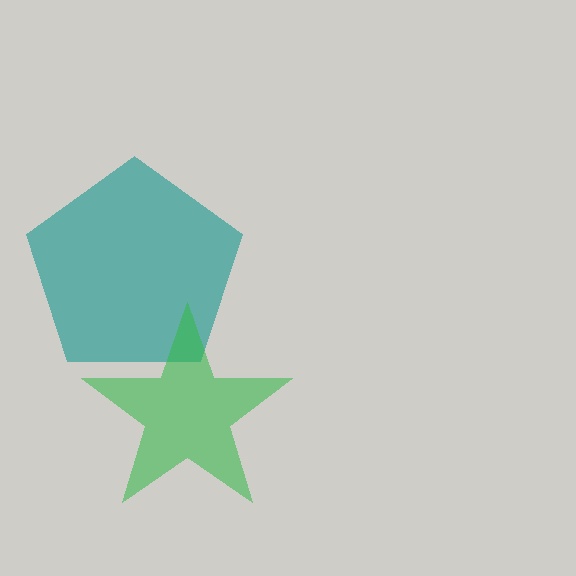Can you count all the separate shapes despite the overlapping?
Yes, there are 2 separate shapes.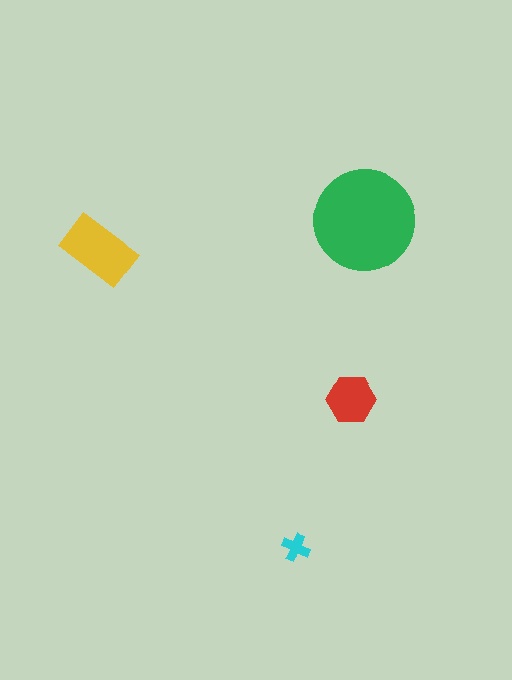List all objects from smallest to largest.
The cyan cross, the red hexagon, the yellow rectangle, the green circle.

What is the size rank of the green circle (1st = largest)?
1st.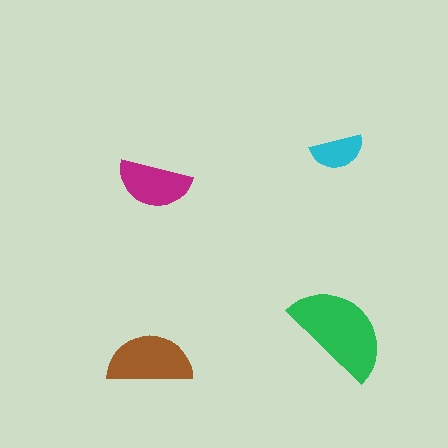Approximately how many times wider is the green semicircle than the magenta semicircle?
About 1.5 times wider.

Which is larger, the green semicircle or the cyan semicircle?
The green one.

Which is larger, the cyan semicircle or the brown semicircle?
The brown one.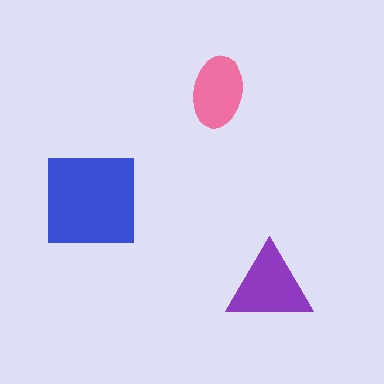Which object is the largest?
The blue square.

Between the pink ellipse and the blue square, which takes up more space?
The blue square.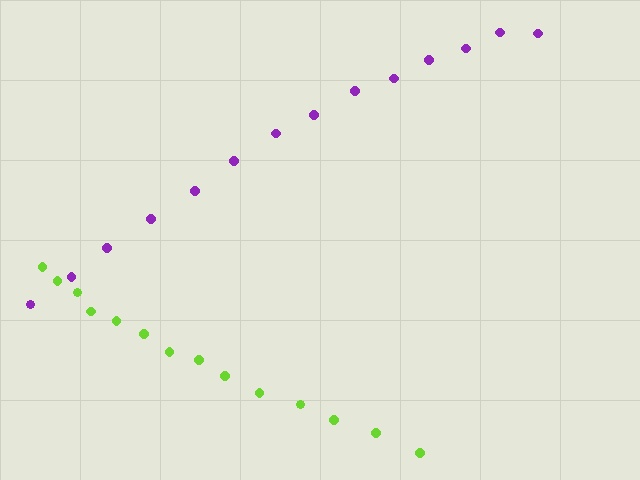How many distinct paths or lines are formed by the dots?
There are 2 distinct paths.